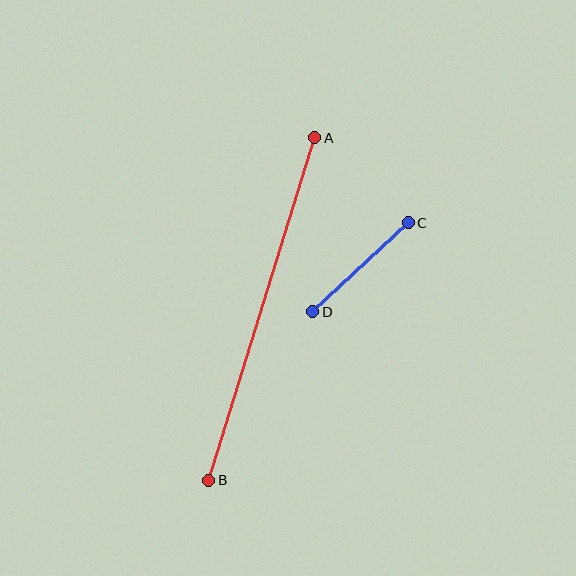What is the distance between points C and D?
The distance is approximately 131 pixels.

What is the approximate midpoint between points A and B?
The midpoint is at approximately (262, 309) pixels.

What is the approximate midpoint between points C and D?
The midpoint is at approximately (361, 267) pixels.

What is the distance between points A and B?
The distance is approximately 359 pixels.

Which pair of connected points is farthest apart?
Points A and B are farthest apart.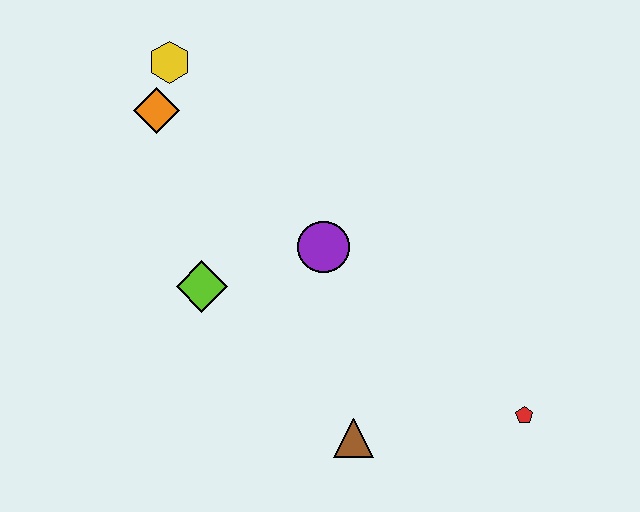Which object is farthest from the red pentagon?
The yellow hexagon is farthest from the red pentagon.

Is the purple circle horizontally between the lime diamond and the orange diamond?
No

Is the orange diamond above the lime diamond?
Yes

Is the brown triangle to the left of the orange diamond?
No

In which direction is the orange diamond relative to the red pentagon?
The orange diamond is to the left of the red pentagon.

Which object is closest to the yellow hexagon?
The orange diamond is closest to the yellow hexagon.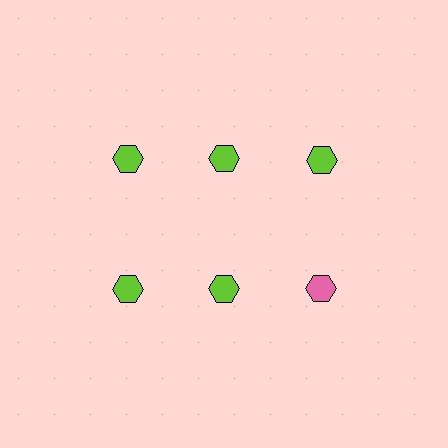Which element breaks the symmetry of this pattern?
The pink hexagon in the second row, center column breaks the symmetry. All other shapes are lime hexagons.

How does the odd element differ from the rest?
It has a different color: pink instead of lime.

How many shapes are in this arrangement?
There are 6 shapes arranged in a grid pattern.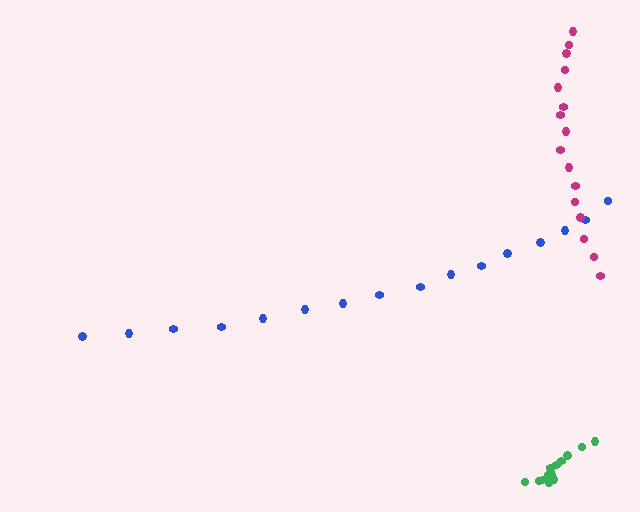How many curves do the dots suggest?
There are 3 distinct paths.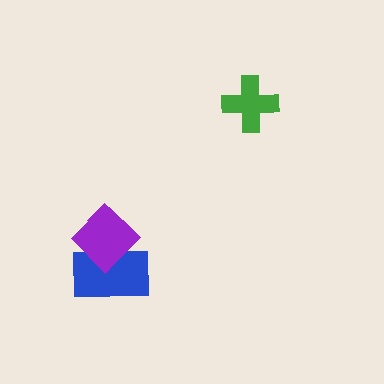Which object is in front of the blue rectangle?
The purple diamond is in front of the blue rectangle.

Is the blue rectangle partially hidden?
Yes, it is partially covered by another shape.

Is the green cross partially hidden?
No, no other shape covers it.